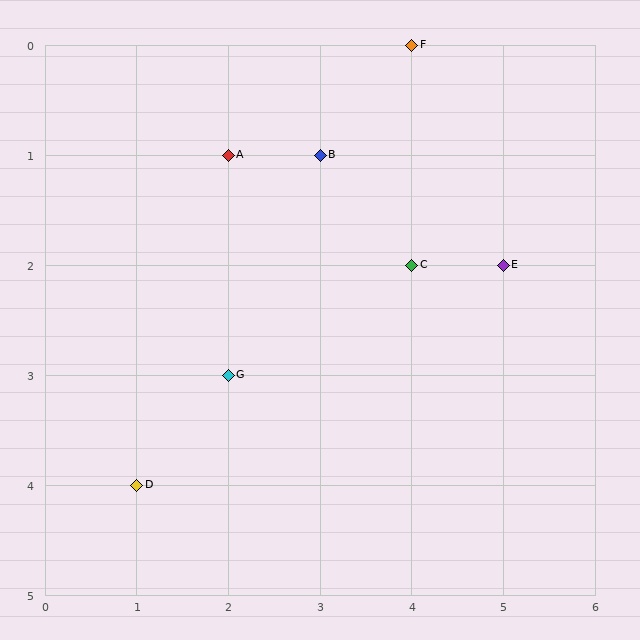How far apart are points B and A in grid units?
Points B and A are 1 column apart.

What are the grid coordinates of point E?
Point E is at grid coordinates (5, 2).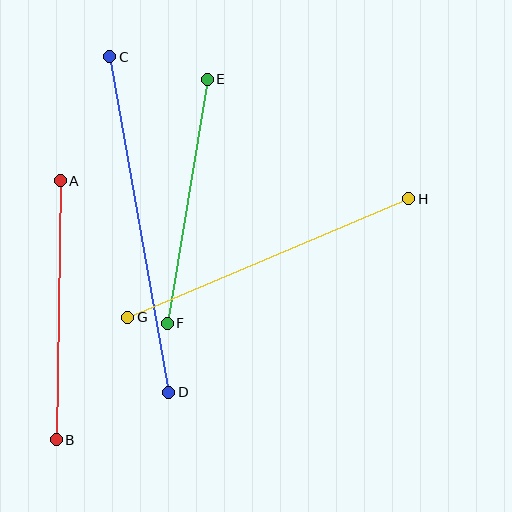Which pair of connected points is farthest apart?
Points C and D are farthest apart.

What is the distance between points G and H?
The distance is approximately 305 pixels.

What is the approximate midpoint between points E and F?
The midpoint is at approximately (187, 201) pixels.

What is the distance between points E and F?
The distance is approximately 247 pixels.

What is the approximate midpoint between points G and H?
The midpoint is at approximately (268, 258) pixels.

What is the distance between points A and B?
The distance is approximately 259 pixels.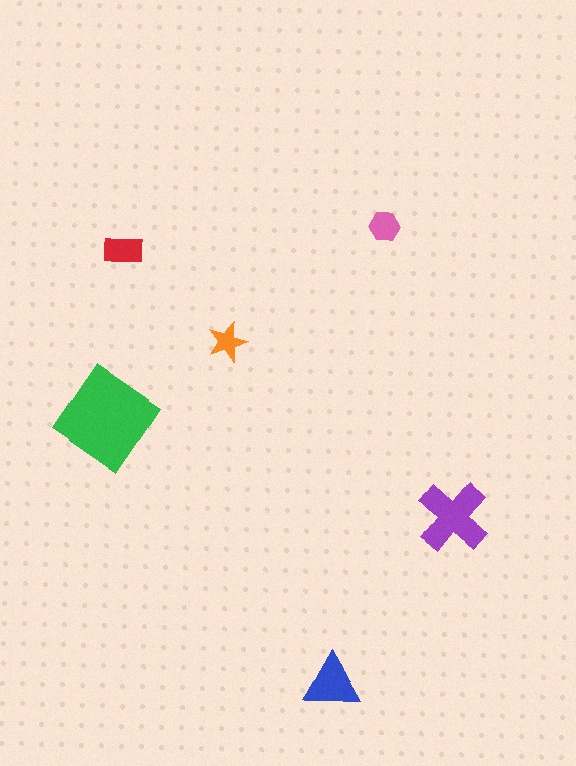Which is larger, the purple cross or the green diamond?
The green diamond.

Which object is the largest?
The green diamond.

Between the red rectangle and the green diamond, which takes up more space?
The green diamond.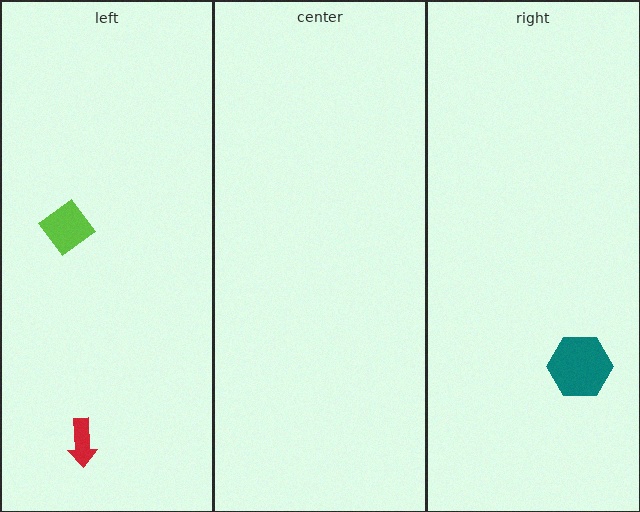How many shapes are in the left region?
2.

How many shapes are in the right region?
1.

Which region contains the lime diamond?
The left region.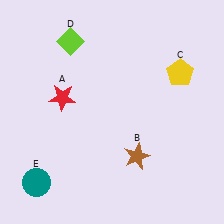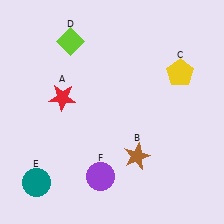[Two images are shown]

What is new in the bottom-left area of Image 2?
A purple circle (F) was added in the bottom-left area of Image 2.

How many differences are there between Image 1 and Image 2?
There is 1 difference between the two images.